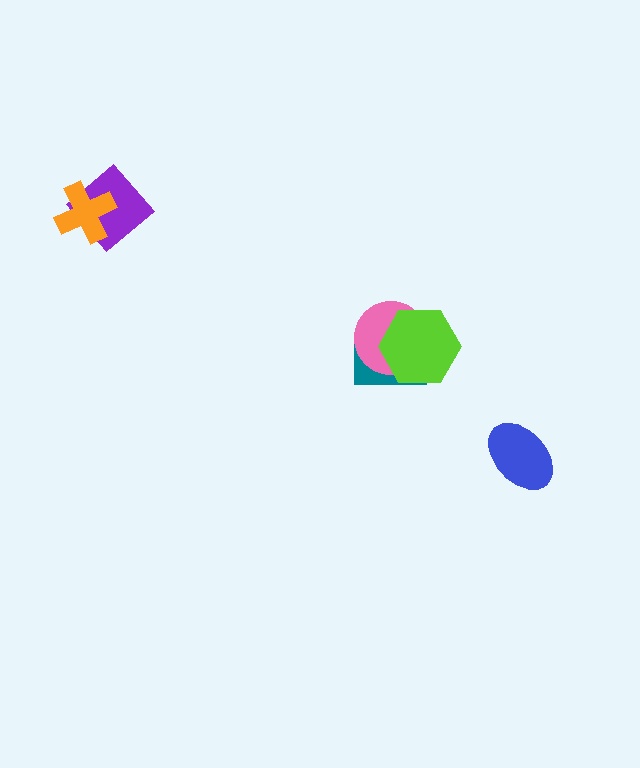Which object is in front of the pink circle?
The lime hexagon is in front of the pink circle.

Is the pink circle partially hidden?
Yes, it is partially covered by another shape.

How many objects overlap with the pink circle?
2 objects overlap with the pink circle.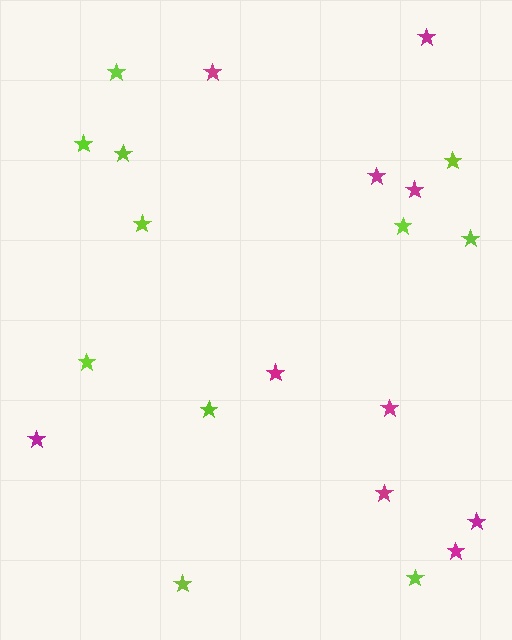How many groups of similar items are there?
There are 2 groups: one group of magenta stars (10) and one group of lime stars (11).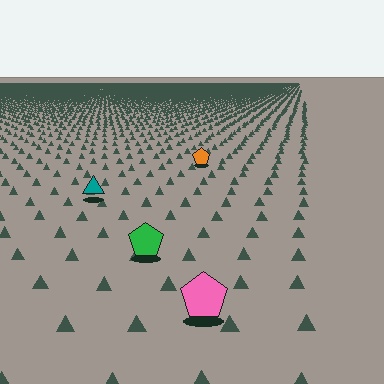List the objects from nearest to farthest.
From nearest to farthest: the pink pentagon, the green pentagon, the teal triangle, the orange pentagon.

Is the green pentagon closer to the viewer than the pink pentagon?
No. The pink pentagon is closer — you can tell from the texture gradient: the ground texture is coarser near it.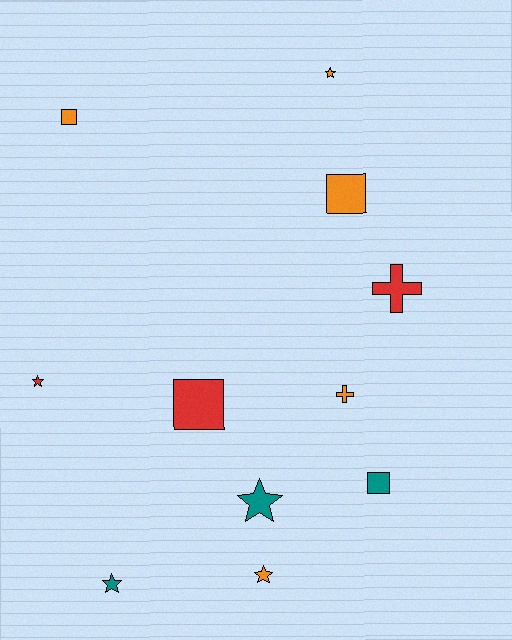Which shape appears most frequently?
Star, with 5 objects.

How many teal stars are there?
There are 2 teal stars.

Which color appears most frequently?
Orange, with 5 objects.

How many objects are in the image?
There are 11 objects.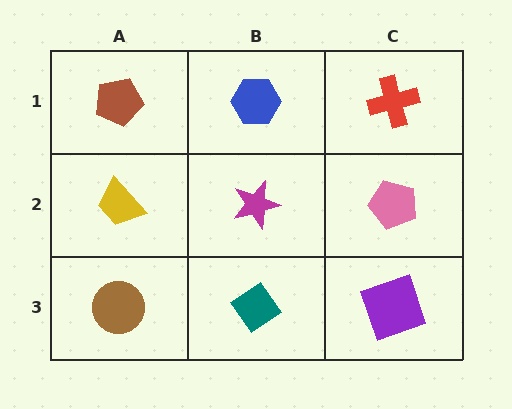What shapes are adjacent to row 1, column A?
A yellow trapezoid (row 2, column A), a blue hexagon (row 1, column B).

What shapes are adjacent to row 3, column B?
A magenta star (row 2, column B), a brown circle (row 3, column A), a purple square (row 3, column C).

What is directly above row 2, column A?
A brown pentagon.